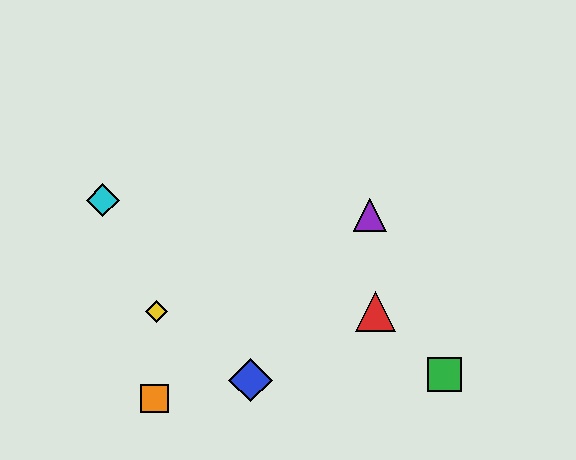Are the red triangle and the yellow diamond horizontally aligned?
Yes, both are at y≈311.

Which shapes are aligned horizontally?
The red triangle, the yellow diamond are aligned horizontally.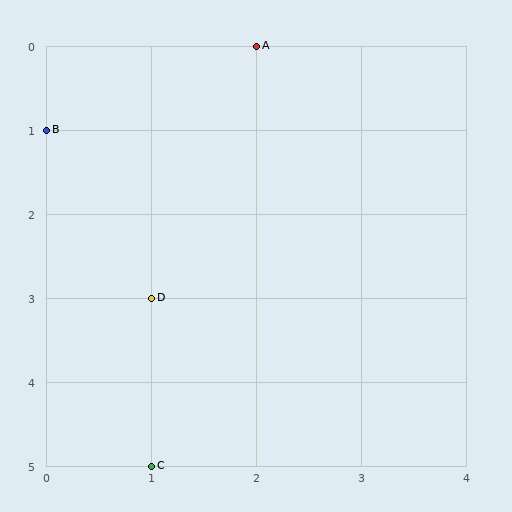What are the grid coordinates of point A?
Point A is at grid coordinates (2, 0).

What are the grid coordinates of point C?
Point C is at grid coordinates (1, 5).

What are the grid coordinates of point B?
Point B is at grid coordinates (0, 1).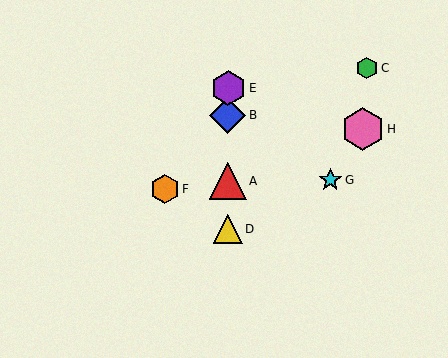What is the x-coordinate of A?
Object A is at x≈228.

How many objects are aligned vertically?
4 objects (A, B, D, E) are aligned vertically.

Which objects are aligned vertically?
Objects A, B, D, E are aligned vertically.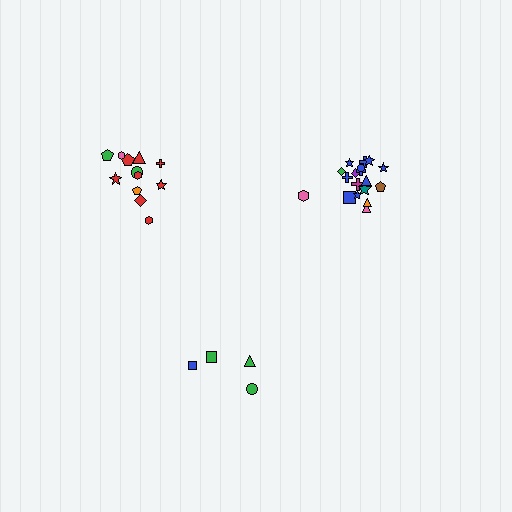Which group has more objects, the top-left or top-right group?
The top-right group.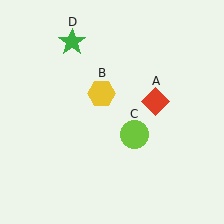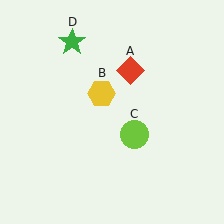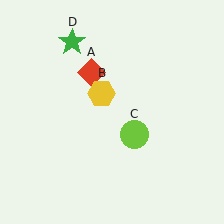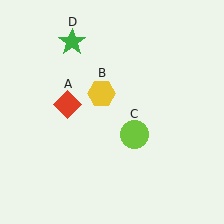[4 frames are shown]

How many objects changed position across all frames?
1 object changed position: red diamond (object A).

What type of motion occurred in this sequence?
The red diamond (object A) rotated counterclockwise around the center of the scene.